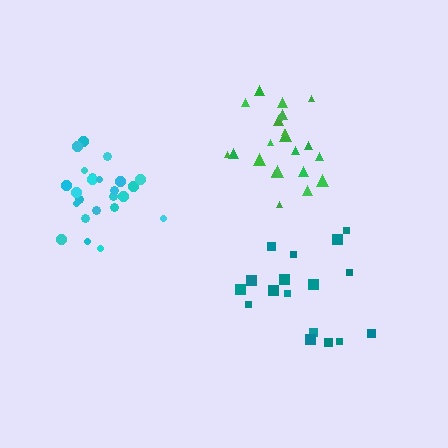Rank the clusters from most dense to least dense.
cyan, green, teal.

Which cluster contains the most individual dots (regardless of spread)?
Cyan (24).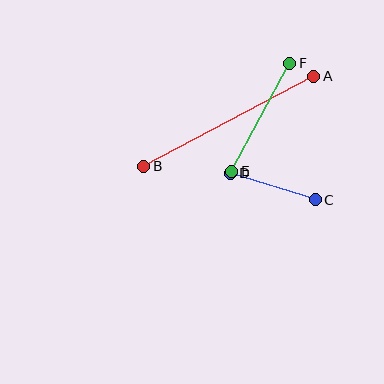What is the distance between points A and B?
The distance is approximately 193 pixels.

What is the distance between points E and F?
The distance is approximately 122 pixels.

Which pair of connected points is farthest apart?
Points A and B are farthest apart.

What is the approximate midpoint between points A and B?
The midpoint is at approximately (229, 121) pixels.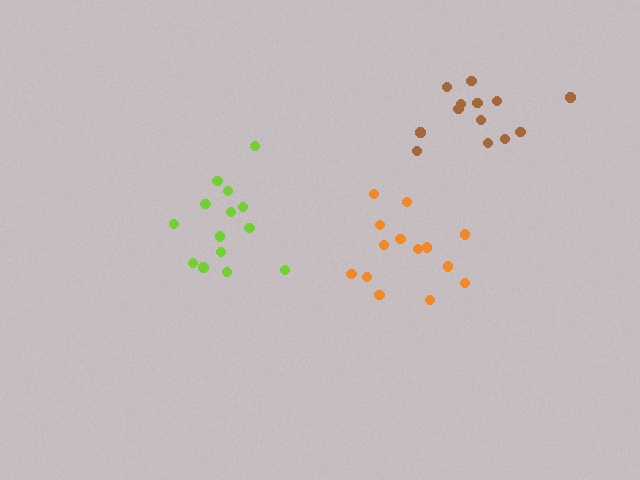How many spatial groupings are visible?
There are 3 spatial groupings.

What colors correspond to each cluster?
The clusters are colored: lime, brown, orange.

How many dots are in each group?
Group 1: 14 dots, Group 2: 13 dots, Group 3: 14 dots (41 total).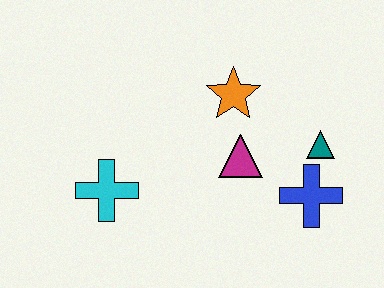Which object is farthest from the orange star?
The cyan cross is farthest from the orange star.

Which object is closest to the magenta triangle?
The orange star is closest to the magenta triangle.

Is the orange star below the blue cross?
No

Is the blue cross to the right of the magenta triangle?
Yes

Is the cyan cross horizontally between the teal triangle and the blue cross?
No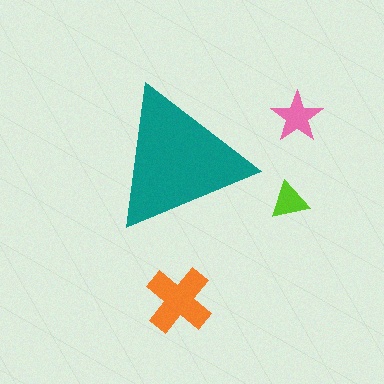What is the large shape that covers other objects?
A teal triangle.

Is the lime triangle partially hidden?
No, the lime triangle is fully visible.